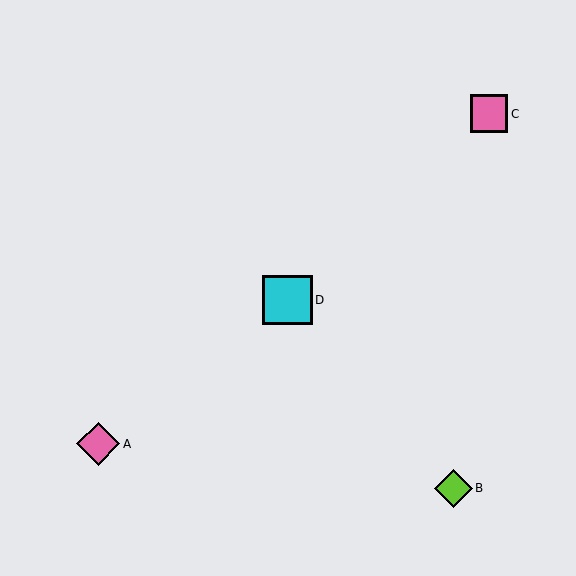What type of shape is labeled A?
Shape A is a pink diamond.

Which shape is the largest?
The cyan square (labeled D) is the largest.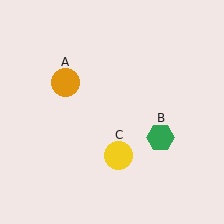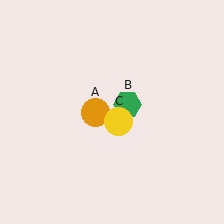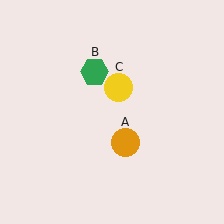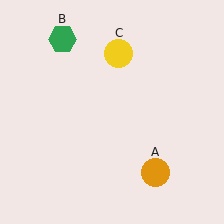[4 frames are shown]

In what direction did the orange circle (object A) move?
The orange circle (object A) moved down and to the right.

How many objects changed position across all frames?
3 objects changed position: orange circle (object A), green hexagon (object B), yellow circle (object C).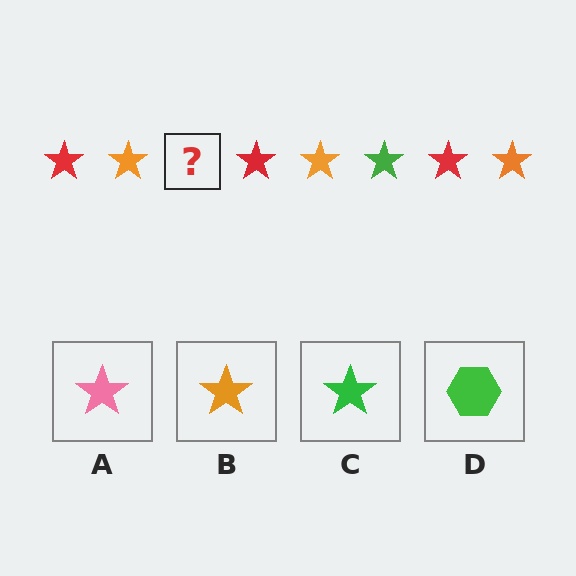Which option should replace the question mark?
Option C.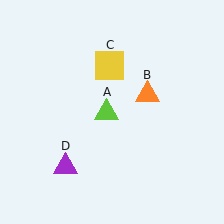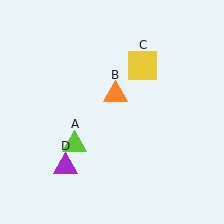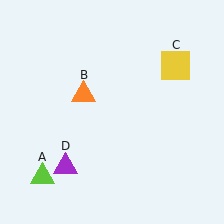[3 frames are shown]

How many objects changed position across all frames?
3 objects changed position: lime triangle (object A), orange triangle (object B), yellow square (object C).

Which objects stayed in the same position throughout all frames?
Purple triangle (object D) remained stationary.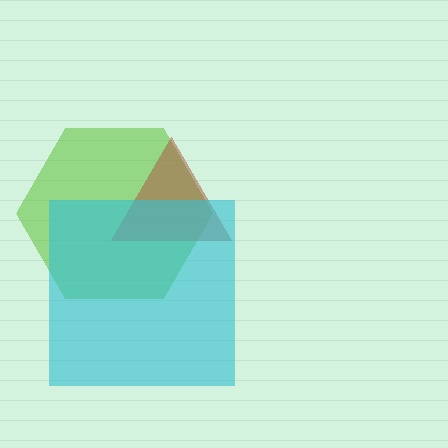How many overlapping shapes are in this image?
There are 3 overlapping shapes in the image.